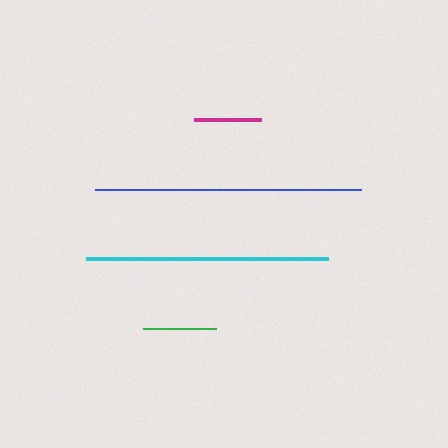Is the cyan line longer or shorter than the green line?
The cyan line is longer than the green line.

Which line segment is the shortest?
The magenta line is the shortest at approximately 67 pixels.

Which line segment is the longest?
The blue line is the longest at approximately 266 pixels.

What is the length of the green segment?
The green segment is approximately 73 pixels long.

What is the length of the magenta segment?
The magenta segment is approximately 67 pixels long.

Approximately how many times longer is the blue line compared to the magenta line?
The blue line is approximately 4.0 times the length of the magenta line.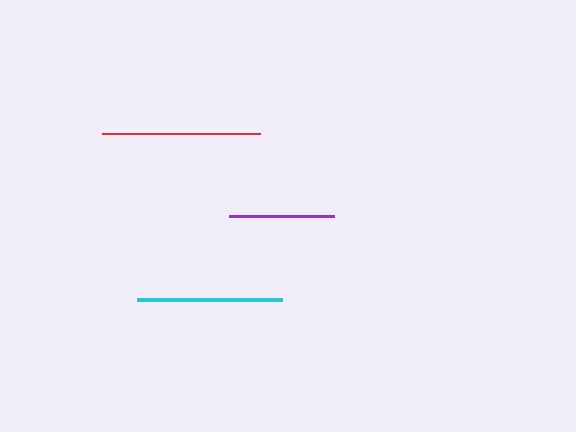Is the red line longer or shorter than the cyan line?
The red line is longer than the cyan line.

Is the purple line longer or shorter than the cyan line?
The cyan line is longer than the purple line.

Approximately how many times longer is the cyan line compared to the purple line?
The cyan line is approximately 1.4 times the length of the purple line.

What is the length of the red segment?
The red segment is approximately 158 pixels long.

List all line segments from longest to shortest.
From longest to shortest: red, cyan, purple.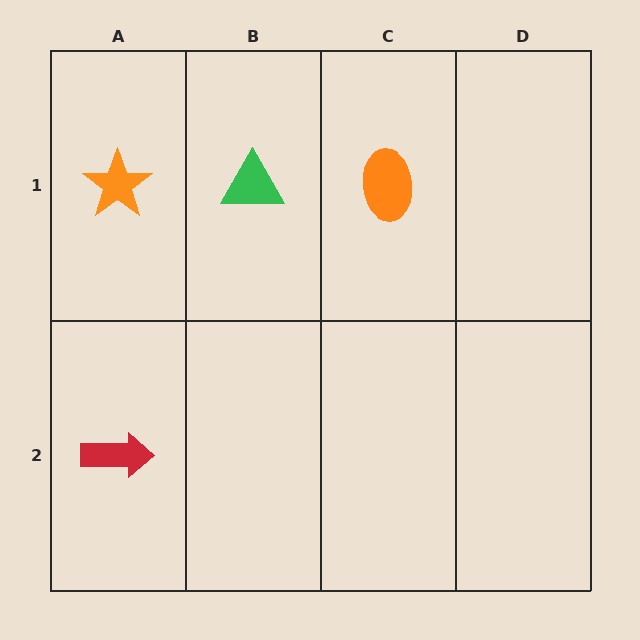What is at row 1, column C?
An orange ellipse.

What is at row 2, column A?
A red arrow.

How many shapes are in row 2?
1 shape.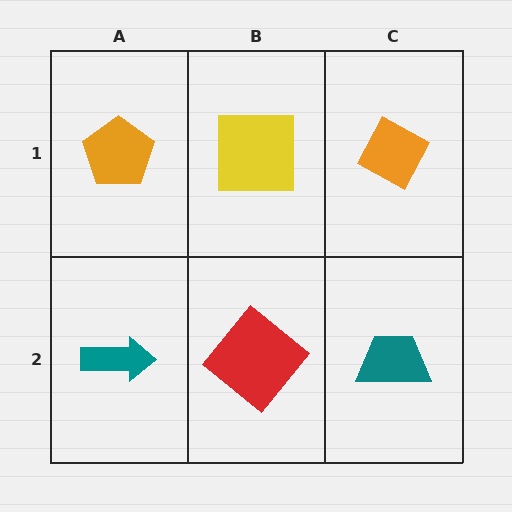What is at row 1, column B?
A yellow square.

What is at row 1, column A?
An orange pentagon.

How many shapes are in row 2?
3 shapes.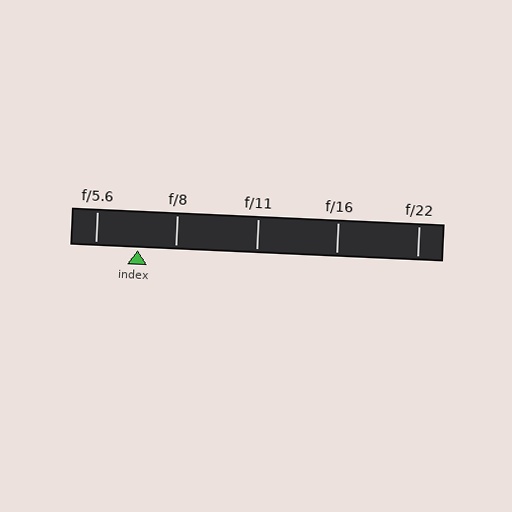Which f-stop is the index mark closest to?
The index mark is closest to f/8.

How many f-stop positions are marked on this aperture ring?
There are 5 f-stop positions marked.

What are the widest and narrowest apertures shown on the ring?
The widest aperture shown is f/5.6 and the narrowest is f/22.